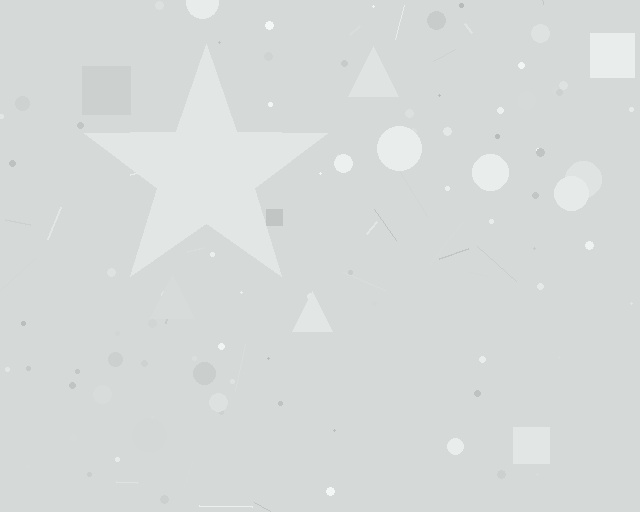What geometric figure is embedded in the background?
A star is embedded in the background.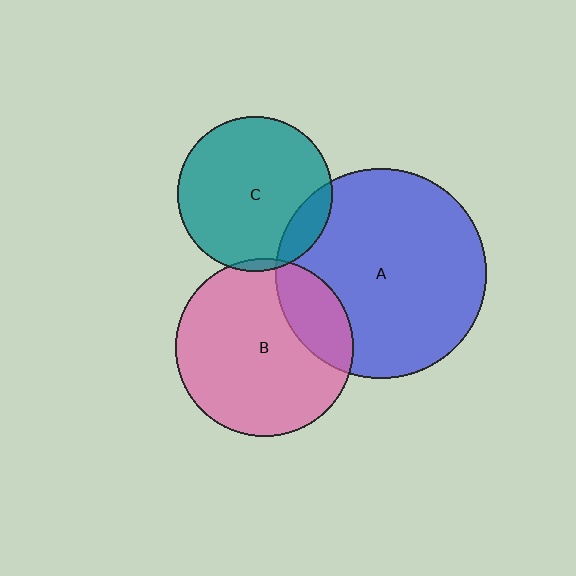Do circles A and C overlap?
Yes.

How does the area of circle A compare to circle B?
Approximately 1.4 times.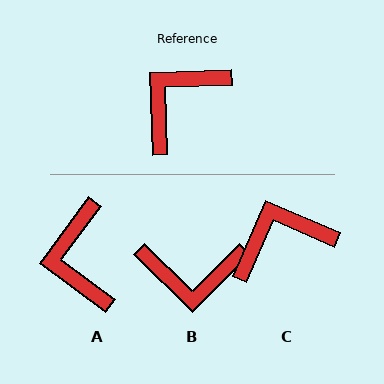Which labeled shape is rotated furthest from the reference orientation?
B, about 134 degrees away.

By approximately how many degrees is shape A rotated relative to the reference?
Approximately 52 degrees counter-clockwise.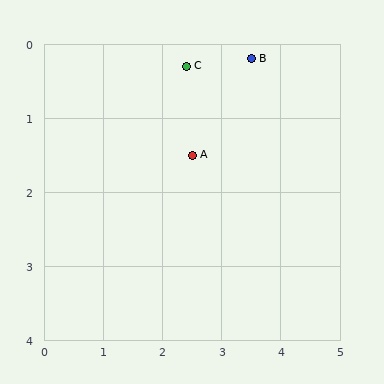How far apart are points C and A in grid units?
Points C and A are about 1.2 grid units apart.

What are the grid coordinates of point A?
Point A is at approximately (2.5, 1.5).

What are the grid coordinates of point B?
Point B is at approximately (3.5, 0.2).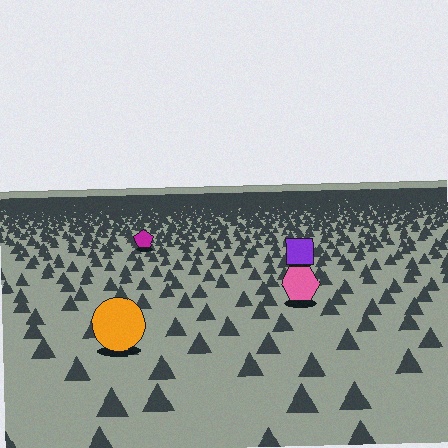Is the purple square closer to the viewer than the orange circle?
No. The orange circle is closer — you can tell from the texture gradient: the ground texture is coarser near it.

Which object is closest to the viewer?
The orange circle is closest. The texture marks near it are larger and more spread out.